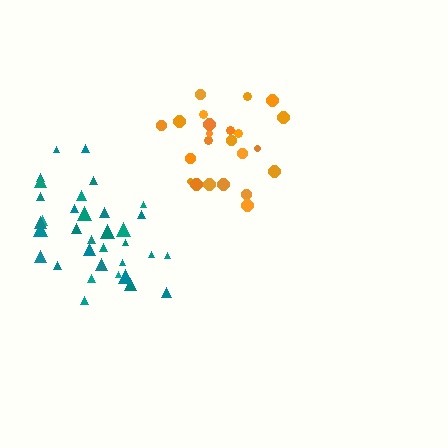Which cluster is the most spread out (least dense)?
Teal.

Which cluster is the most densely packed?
Orange.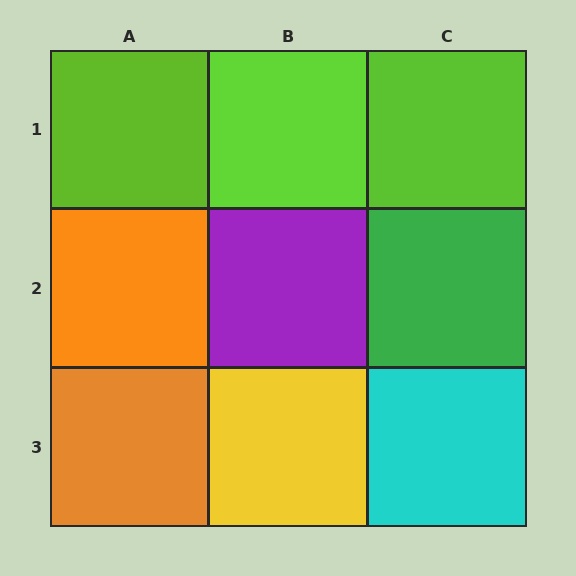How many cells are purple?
1 cell is purple.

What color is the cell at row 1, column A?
Lime.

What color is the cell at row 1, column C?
Lime.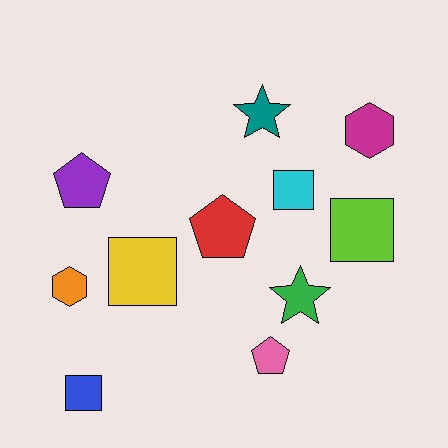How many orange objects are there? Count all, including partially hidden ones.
There is 1 orange object.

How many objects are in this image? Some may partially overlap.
There are 11 objects.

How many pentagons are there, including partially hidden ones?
There are 3 pentagons.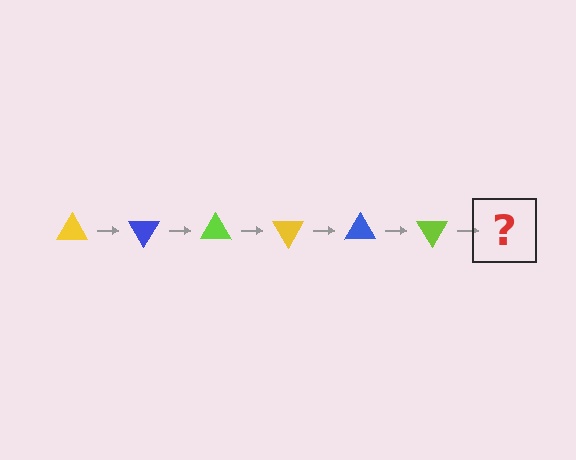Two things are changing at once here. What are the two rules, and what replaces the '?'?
The two rules are that it rotates 60 degrees each step and the color cycles through yellow, blue, and lime. The '?' should be a yellow triangle, rotated 360 degrees from the start.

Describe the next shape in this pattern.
It should be a yellow triangle, rotated 360 degrees from the start.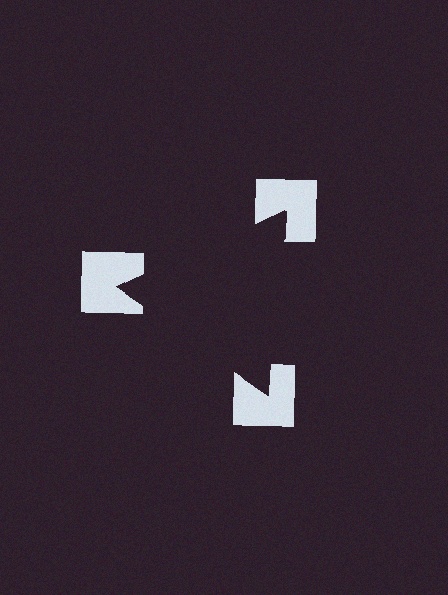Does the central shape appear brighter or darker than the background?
It typically appears slightly darker than the background, even though no actual brightness change is drawn.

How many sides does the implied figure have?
3 sides.